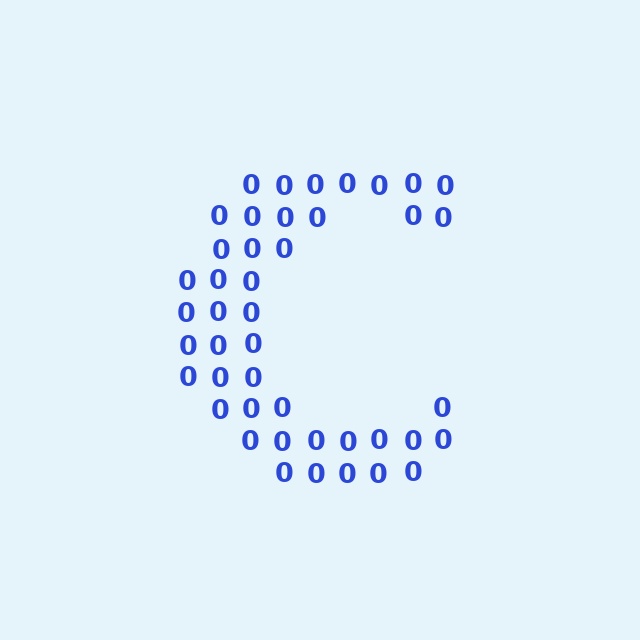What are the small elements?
The small elements are digit 0's.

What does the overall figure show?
The overall figure shows the letter C.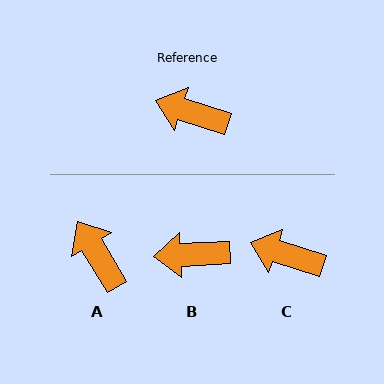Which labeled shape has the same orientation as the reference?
C.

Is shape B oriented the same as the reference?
No, it is off by about 21 degrees.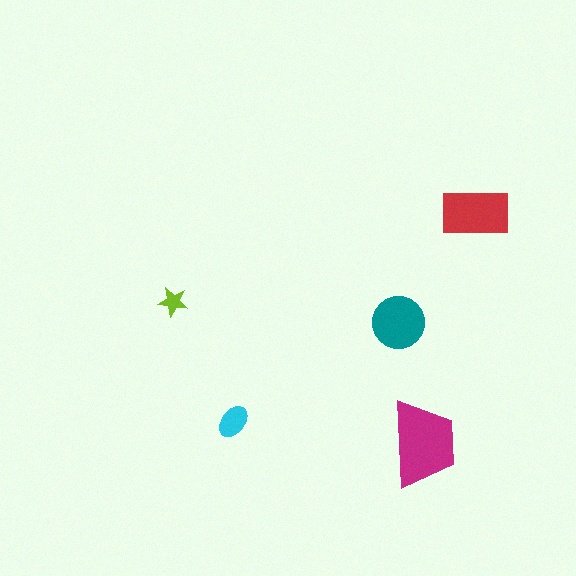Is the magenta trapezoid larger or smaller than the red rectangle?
Larger.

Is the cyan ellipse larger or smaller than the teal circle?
Smaller.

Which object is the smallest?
The lime star.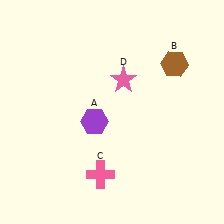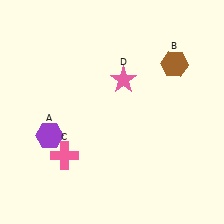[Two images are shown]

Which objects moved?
The objects that moved are: the purple hexagon (A), the pink cross (C).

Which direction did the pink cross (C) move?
The pink cross (C) moved left.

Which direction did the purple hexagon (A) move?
The purple hexagon (A) moved left.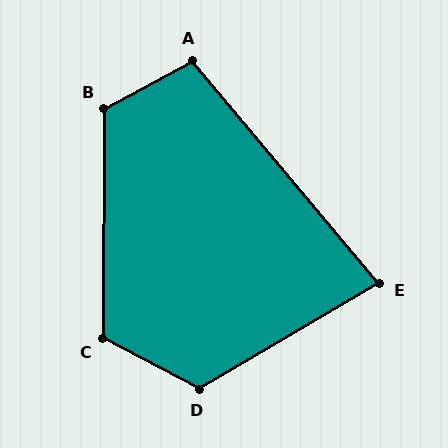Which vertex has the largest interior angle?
D, at approximately 122 degrees.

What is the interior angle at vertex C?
Approximately 117 degrees (obtuse).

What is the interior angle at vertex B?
Approximately 119 degrees (obtuse).